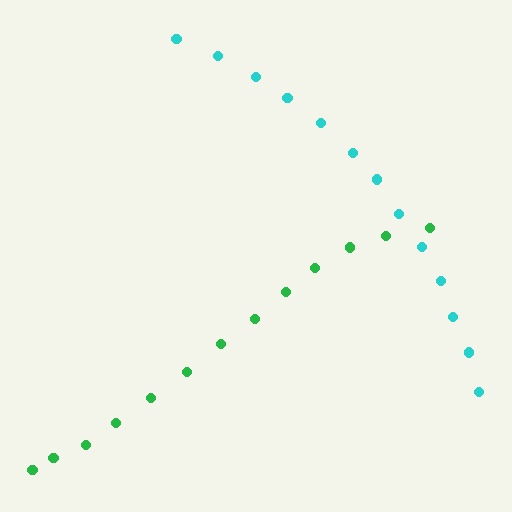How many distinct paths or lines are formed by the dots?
There are 2 distinct paths.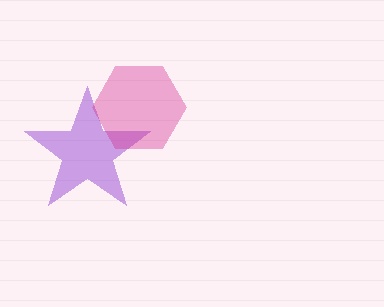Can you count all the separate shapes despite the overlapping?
Yes, there are 2 separate shapes.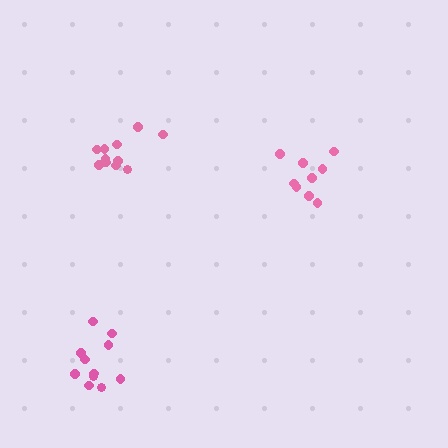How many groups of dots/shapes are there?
There are 3 groups.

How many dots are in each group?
Group 1: 9 dots, Group 2: 11 dots, Group 3: 11 dots (31 total).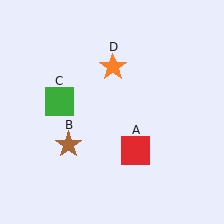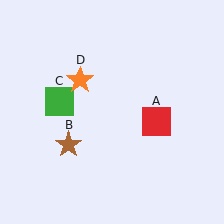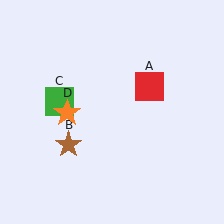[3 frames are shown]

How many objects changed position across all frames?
2 objects changed position: red square (object A), orange star (object D).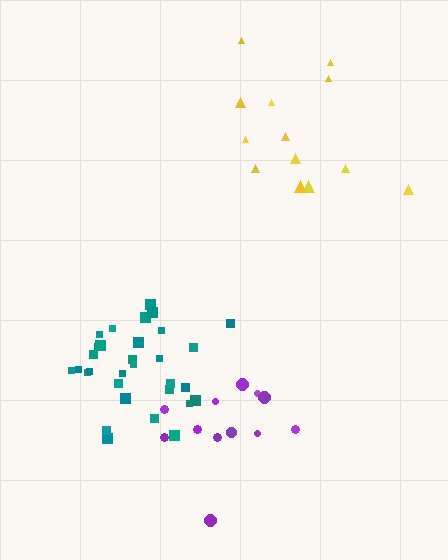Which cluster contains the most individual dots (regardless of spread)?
Teal (31).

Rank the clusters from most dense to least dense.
teal, purple, yellow.